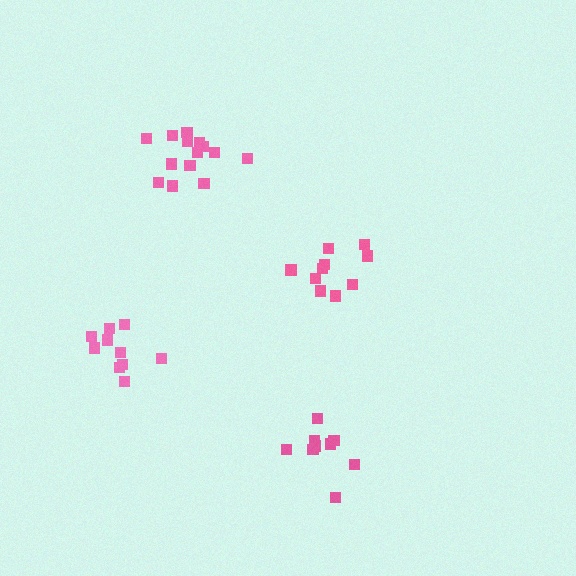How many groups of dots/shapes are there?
There are 4 groups.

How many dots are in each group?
Group 1: 10 dots, Group 2: 14 dots, Group 3: 10 dots, Group 4: 9 dots (43 total).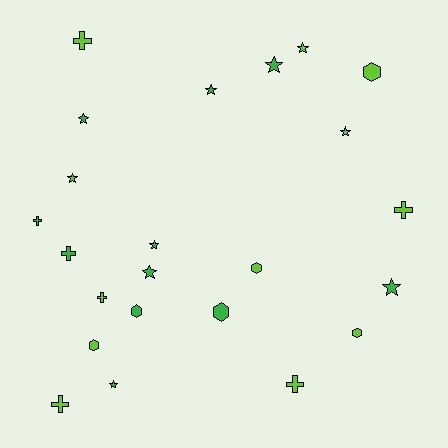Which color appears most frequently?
Lime, with 12 objects.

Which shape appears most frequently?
Star, with 10 objects.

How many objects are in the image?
There are 23 objects.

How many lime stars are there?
There are 3 lime stars.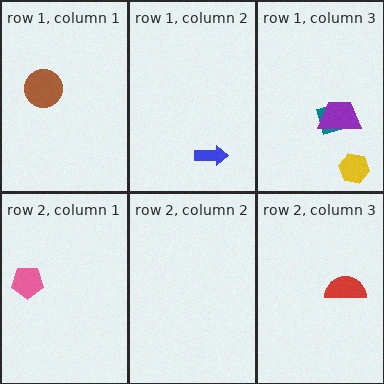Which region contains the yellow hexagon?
The row 1, column 3 region.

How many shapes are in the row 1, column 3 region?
3.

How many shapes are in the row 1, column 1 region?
1.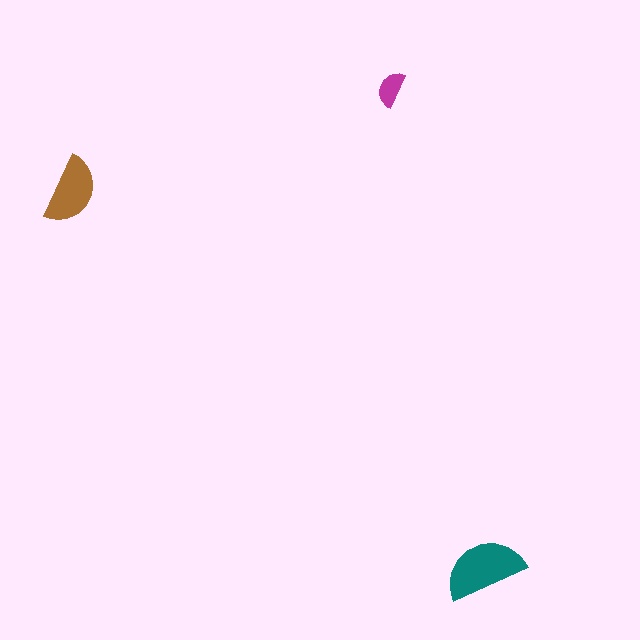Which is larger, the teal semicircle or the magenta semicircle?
The teal one.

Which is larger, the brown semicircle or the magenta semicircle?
The brown one.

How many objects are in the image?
There are 3 objects in the image.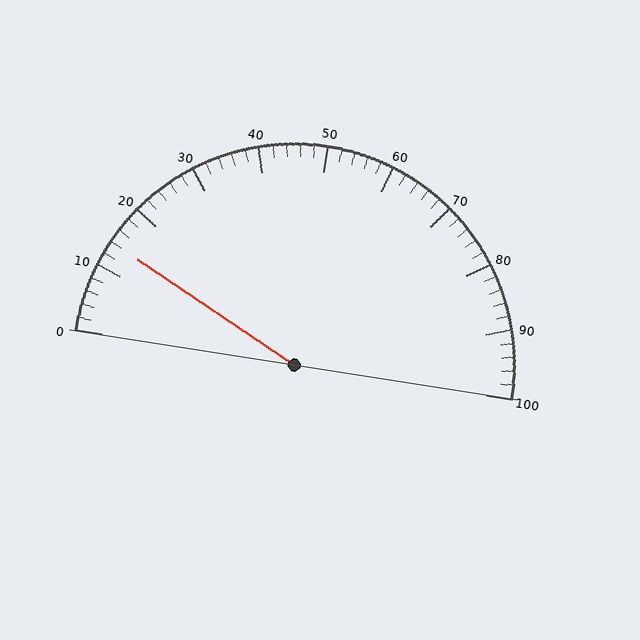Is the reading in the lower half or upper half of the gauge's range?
The reading is in the lower half of the range (0 to 100).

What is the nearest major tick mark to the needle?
The nearest major tick mark is 10.